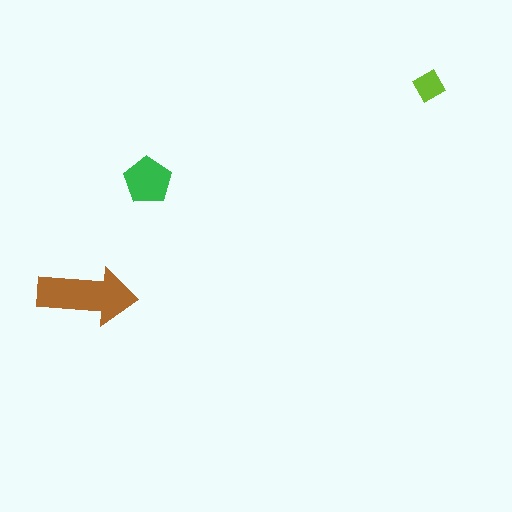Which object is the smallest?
The lime diamond.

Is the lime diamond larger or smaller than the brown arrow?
Smaller.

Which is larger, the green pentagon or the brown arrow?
The brown arrow.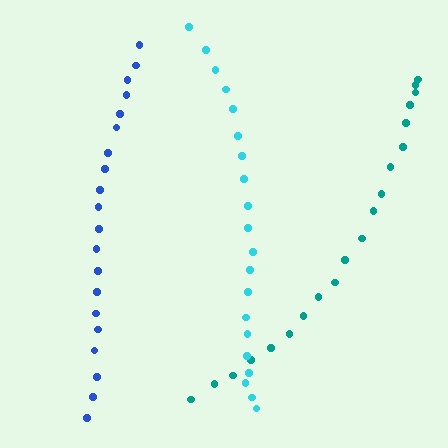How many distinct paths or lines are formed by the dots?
There are 3 distinct paths.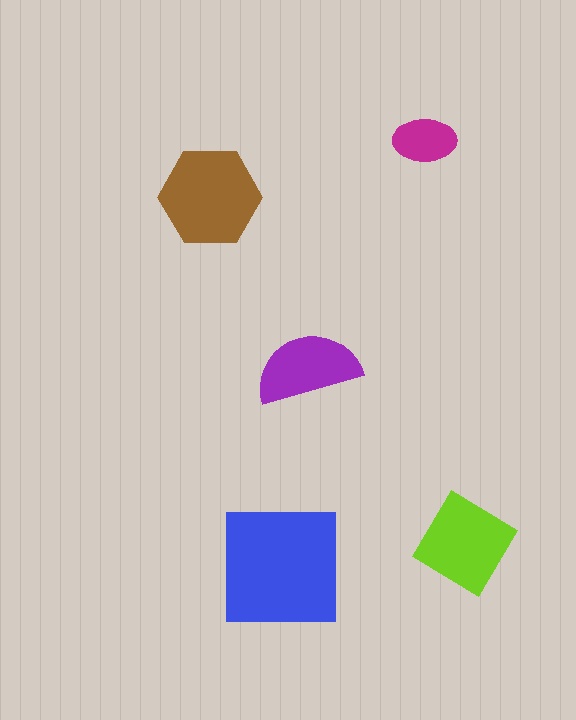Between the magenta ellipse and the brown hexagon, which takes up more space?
The brown hexagon.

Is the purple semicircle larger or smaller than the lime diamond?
Smaller.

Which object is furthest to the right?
The lime diamond is rightmost.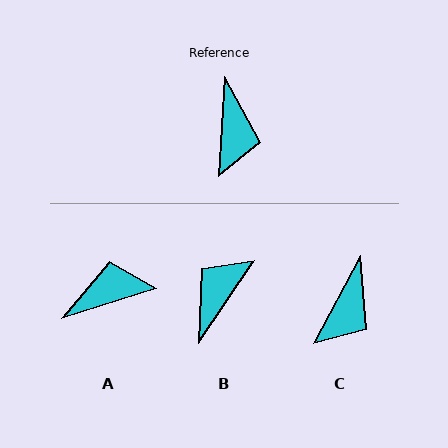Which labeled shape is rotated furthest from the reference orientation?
B, about 149 degrees away.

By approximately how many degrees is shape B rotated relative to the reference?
Approximately 149 degrees counter-clockwise.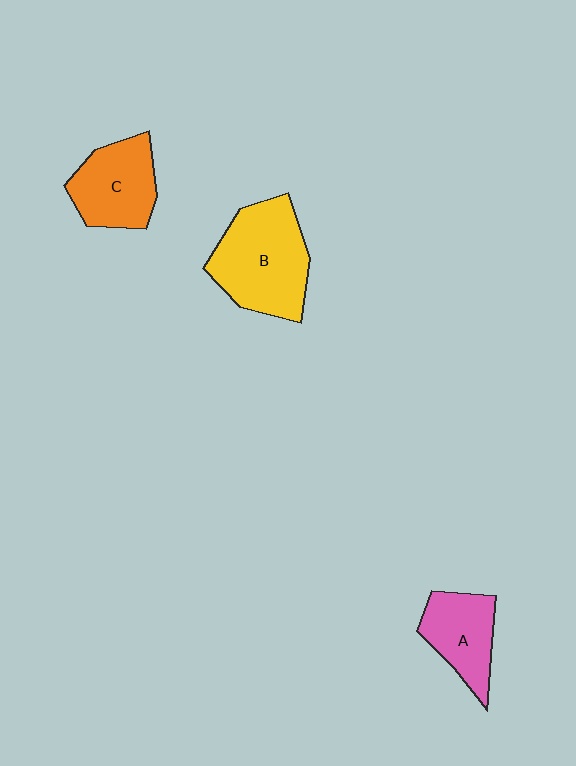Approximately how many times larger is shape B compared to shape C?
Approximately 1.4 times.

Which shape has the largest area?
Shape B (yellow).